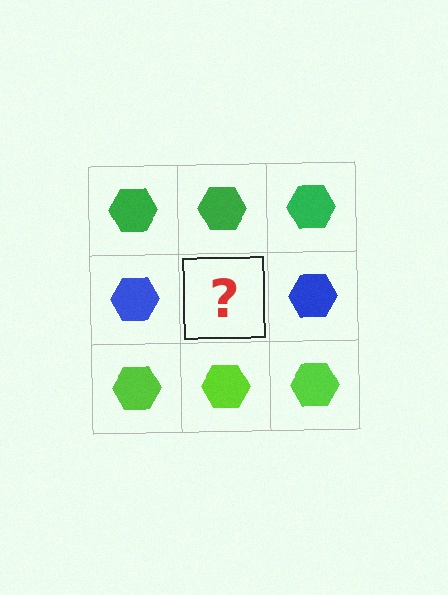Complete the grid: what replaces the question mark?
The question mark should be replaced with a blue hexagon.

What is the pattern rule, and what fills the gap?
The rule is that each row has a consistent color. The gap should be filled with a blue hexagon.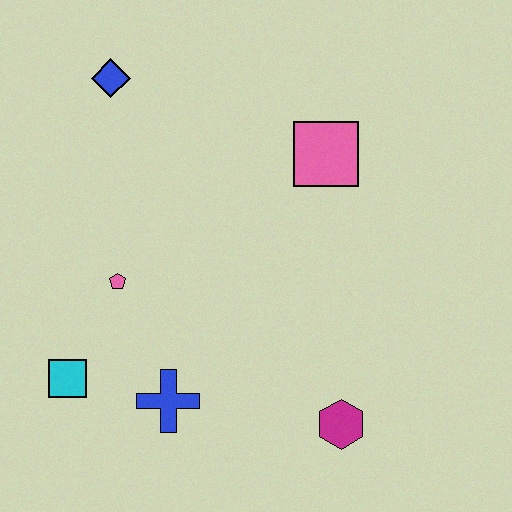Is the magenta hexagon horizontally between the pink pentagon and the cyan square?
No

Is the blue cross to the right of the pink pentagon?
Yes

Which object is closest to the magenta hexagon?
The blue cross is closest to the magenta hexagon.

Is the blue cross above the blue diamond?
No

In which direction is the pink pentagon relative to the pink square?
The pink pentagon is to the left of the pink square.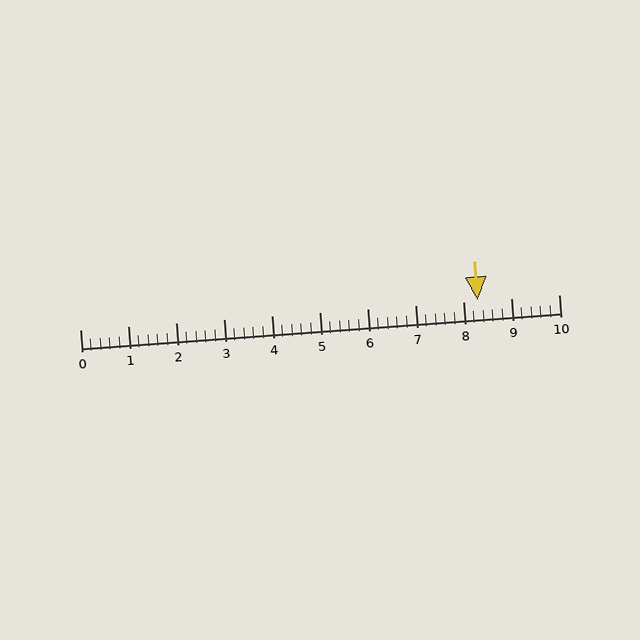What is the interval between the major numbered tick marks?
The major tick marks are spaced 1 units apart.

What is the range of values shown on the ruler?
The ruler shows values from 0 to 10.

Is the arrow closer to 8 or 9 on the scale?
The arrow is closer to 8.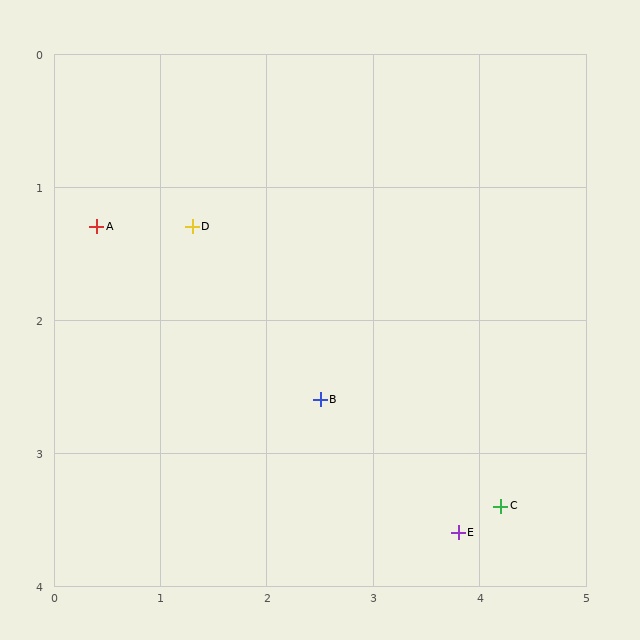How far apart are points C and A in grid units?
Points C and A are about 4.3 grid units apart.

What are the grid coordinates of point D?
Point D is at approximately (1.3, 1.3).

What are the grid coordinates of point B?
Point B is at approximately (2.5, 2.6).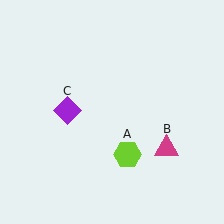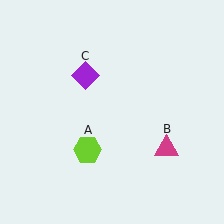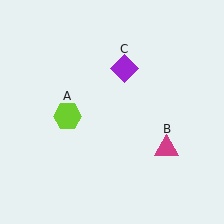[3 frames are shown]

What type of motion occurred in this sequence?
The lime hexagon (object A), purple diamond (object C) rotated clockwise around the center of the scene.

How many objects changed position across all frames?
2 objects changed position: lime hexagon (object A), purple diamond (object C).